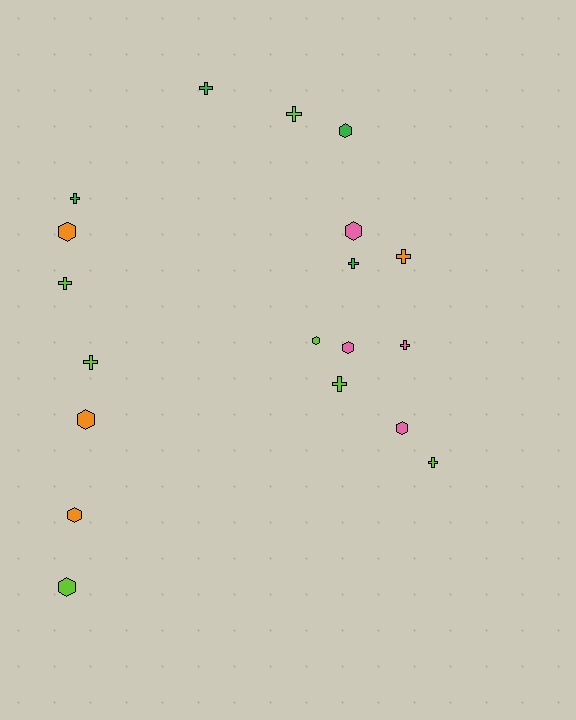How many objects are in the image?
There are 19 objects.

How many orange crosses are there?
There is 1 orange cross.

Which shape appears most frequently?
Cross, with 10 objects.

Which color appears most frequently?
Lime, with 7 objects.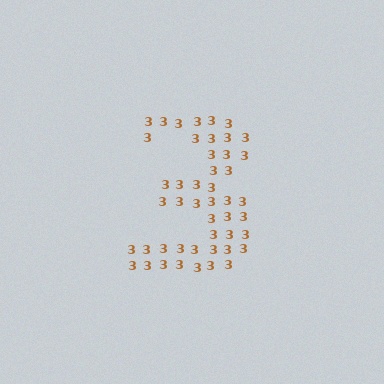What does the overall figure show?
The overall figure shows the digit 3.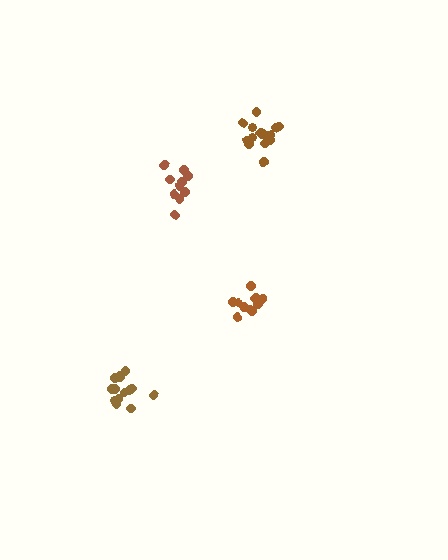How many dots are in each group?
Group 1: 10 dots, Group 2: 10 dots, Group 3: 14 dots, Group 4: 15 dots (49 total).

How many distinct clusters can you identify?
There are 4 distinct clusters.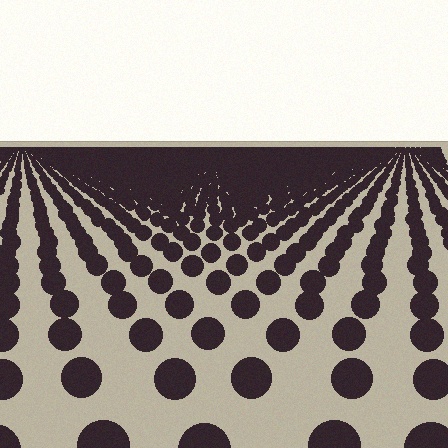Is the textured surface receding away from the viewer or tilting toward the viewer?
The surface is receding away from the viewer. Texture elements get smaller and denser toward the top.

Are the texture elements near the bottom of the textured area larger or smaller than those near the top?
Larger. Near the bottom, elements are closer to the viewer and appear at a bigger on-screen size.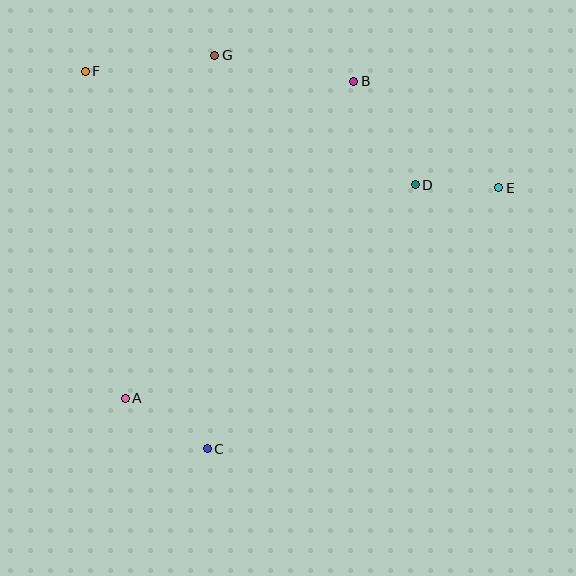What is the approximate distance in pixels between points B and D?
The distance between B and D is approximately 120 pixels.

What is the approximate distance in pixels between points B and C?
The distance between B and C is approximately 396 pixels.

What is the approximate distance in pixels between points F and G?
The distance between F and G is approximately 131 pixels.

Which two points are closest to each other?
Points D and E are closest to each other.